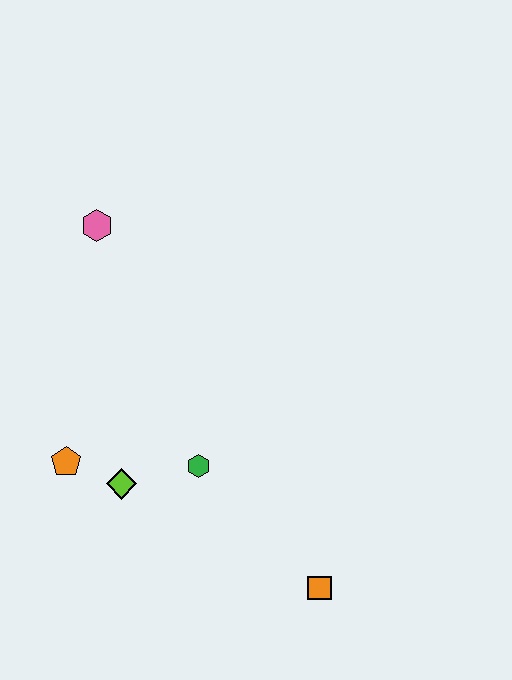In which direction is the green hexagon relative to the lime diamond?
The green hexagon is to the right of the lime diamond.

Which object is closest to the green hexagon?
The lime diamond is closest to the green hexagon.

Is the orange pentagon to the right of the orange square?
No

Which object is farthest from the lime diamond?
The pink hexagon is farthest from the lime diamond.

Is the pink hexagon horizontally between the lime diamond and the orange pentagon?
Yes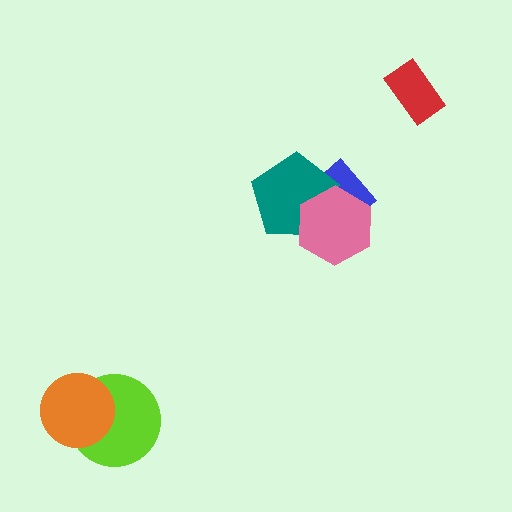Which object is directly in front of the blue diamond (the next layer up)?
The teal pentagon is directly in front of the blue diamond.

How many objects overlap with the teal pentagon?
2 objects overlap with the teal pentagon.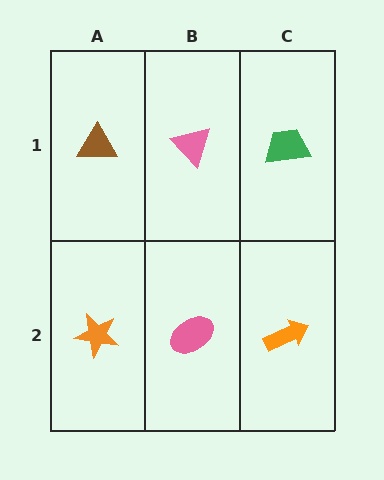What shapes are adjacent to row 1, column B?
A pink ellipse (row 2, column B), a brown triangle (row 1, column A), a green trapezoid (row 1, column C).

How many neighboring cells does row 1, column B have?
3.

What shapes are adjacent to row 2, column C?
A green trapezoid (row 1, column C), a pink ellipse (row 2, column B).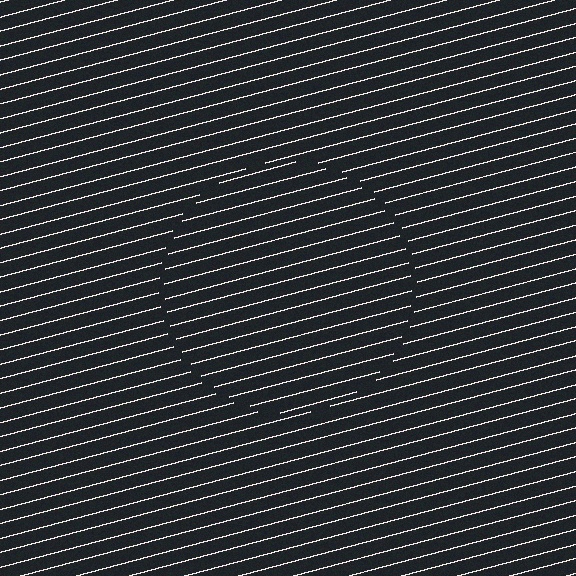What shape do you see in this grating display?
An illusory circle. The interior of the shape contains the same grating, shifted by half a period — the contour is defined by the phase discontinuity where line-ends from the inner and outer gratings abut.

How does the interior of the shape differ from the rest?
The interior of the shape contains the same grating, shifted by half a period — the contour is defined by the phase discontinuity where line-ends from the inner and outer gratings abut.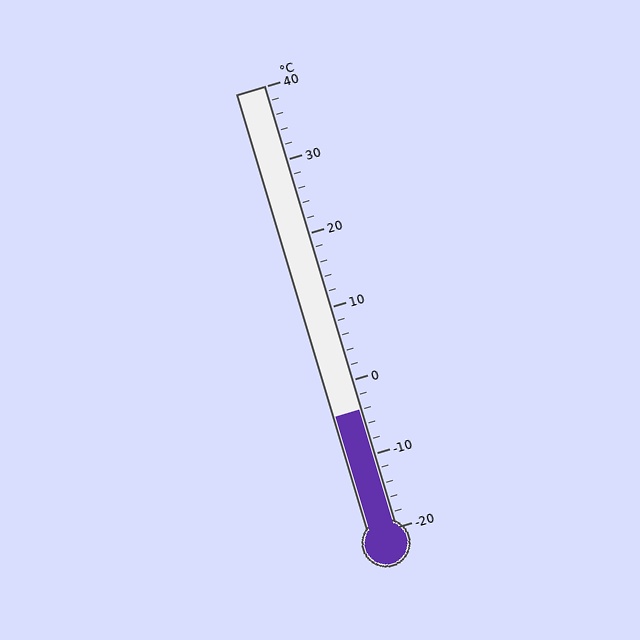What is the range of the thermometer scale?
The thermometer scale ranges from -20°C to 40°C.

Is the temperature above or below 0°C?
The temperature is below 0°C.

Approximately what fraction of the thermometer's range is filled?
The thermometer is filled to approximately 25% of its range.